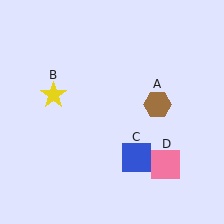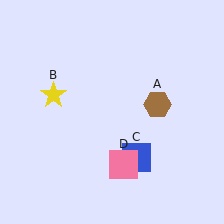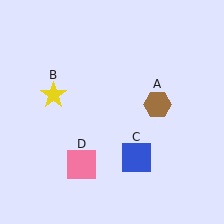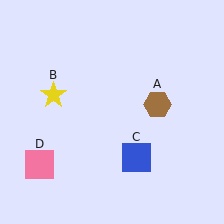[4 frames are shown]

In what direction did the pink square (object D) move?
The pink square (object D) moved left.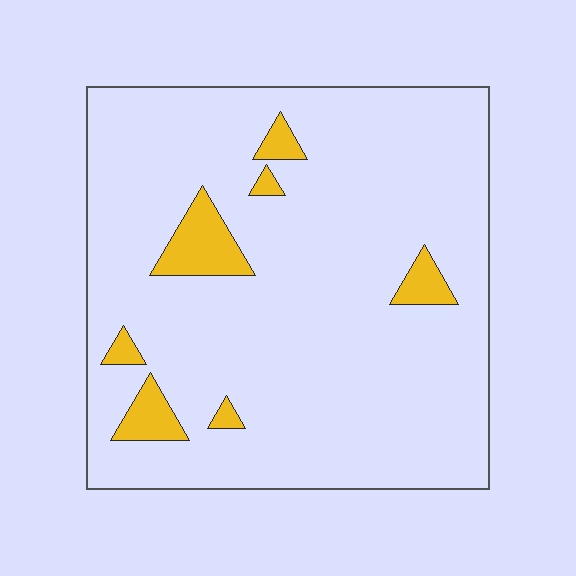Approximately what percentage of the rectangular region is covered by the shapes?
Approximately 10%.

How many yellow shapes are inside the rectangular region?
7.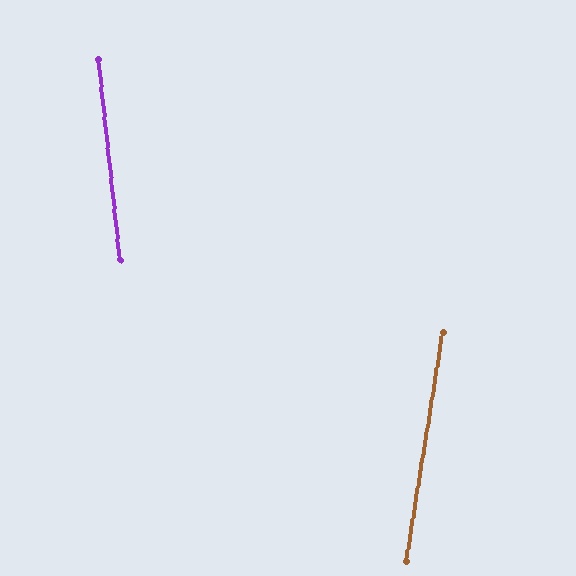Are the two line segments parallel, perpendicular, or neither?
Neither parallel nor perpendicular — they differ by about 15°.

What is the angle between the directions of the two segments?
Approximately 15 degrees.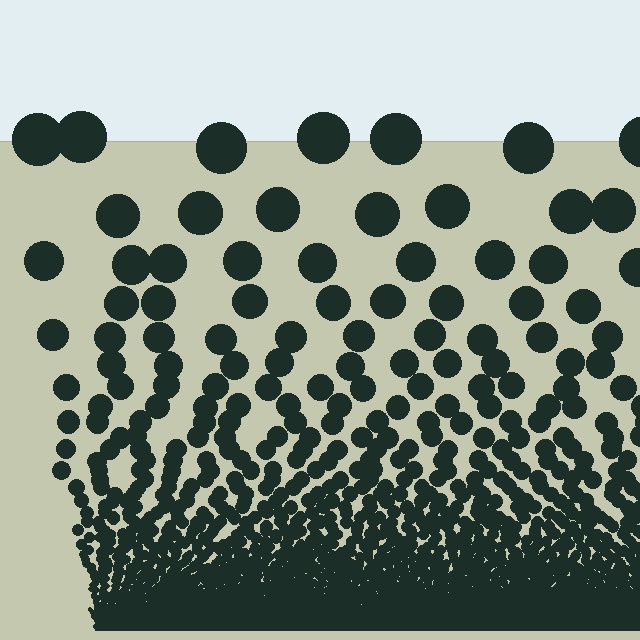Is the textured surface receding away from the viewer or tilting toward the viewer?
The surface appears to tilt toward the viewer. Texture elements get larger and sparser toward the top.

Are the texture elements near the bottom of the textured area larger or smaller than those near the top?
Smaller. The gradient is inverted — elements near the bottom are smaller and denser.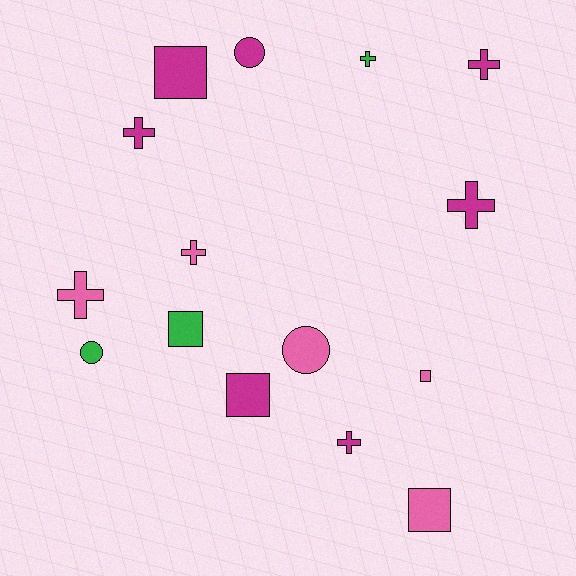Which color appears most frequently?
Magenta, with 7 objects.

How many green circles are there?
There is 1 green circle.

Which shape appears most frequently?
Cross, with 7 objects.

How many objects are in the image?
There are 15 objects.